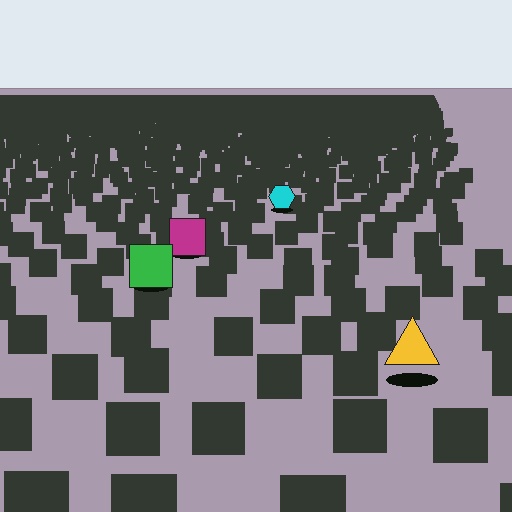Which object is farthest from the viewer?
The cyan hexagon is farthest from the viewer. It appears smaller and the ground texture around it is denser.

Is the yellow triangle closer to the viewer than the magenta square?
Yes. The yellow triangle is closer — you can tell from the texture gradient: the ground texture is coarser near it.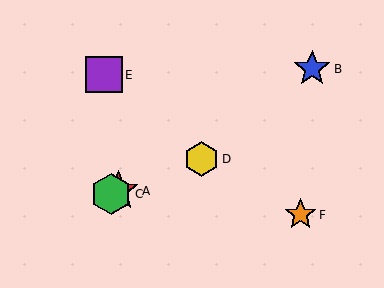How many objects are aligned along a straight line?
3 objects (A, C, D) are aligned along a straight line.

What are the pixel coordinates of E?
Object E is at (104, 75).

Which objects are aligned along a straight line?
Objects A, C, D are aligned along a straight line.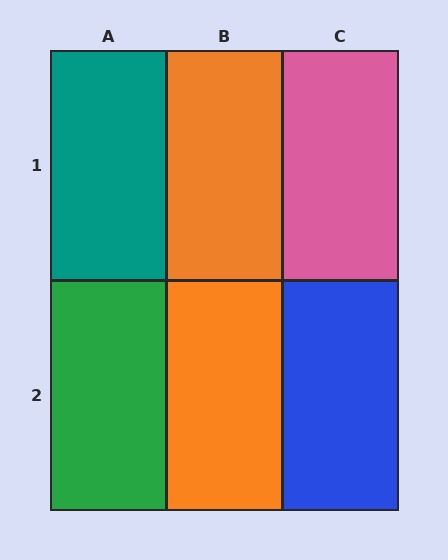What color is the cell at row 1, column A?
Teal.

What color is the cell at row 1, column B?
Orange.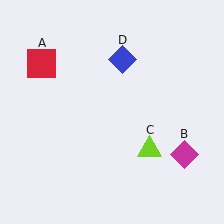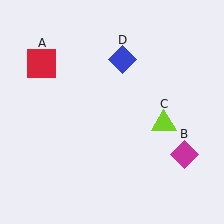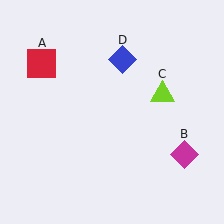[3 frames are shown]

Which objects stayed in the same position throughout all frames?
Red square (object A) and magenta diamond (object B) and blue diamond (object D) remained stationary.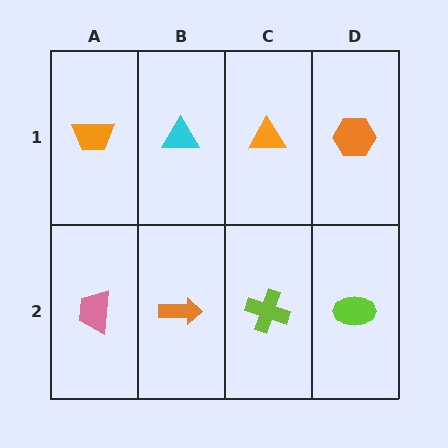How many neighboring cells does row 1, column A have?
2.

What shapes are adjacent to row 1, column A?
A pink trapezoid (row 2, column A), a cyan triangle (row 1, column B).